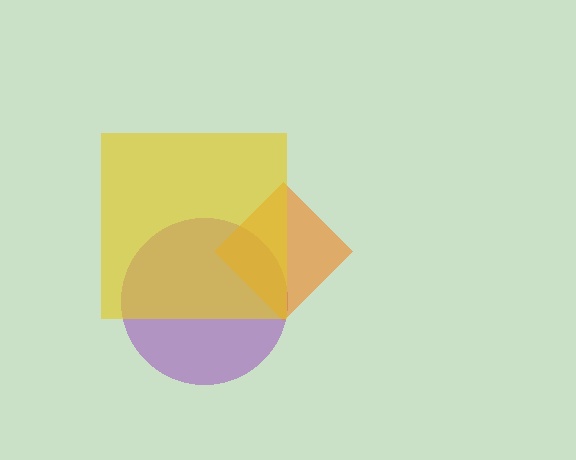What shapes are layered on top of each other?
The layered shapes are: a purple circle, an orange diamond, a yellow square.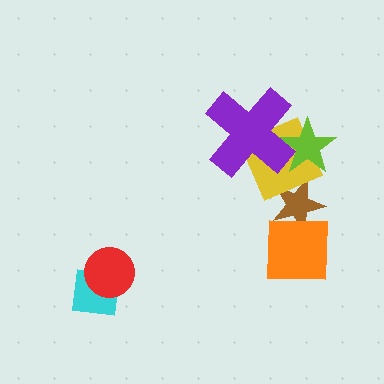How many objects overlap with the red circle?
1 object overlaps with the red circle.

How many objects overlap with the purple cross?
2 objects overlap with the purple cross.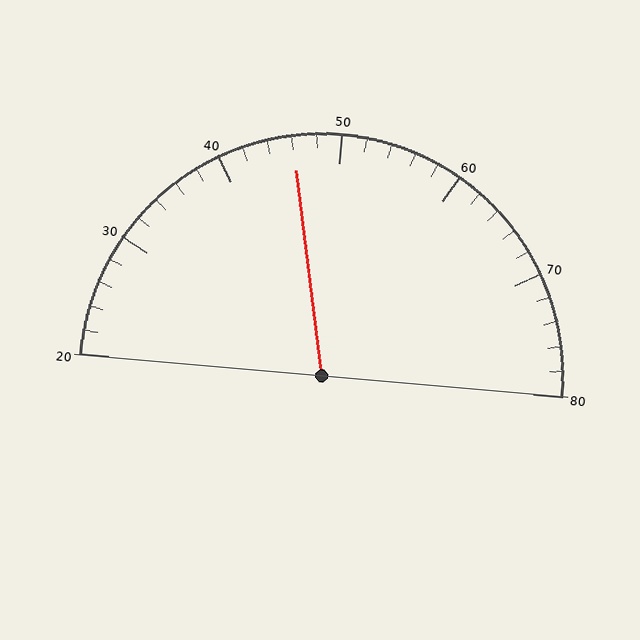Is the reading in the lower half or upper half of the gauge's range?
The reading is in the lower half of the range (20 to 80).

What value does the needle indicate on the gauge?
The needle indicates approximately 46.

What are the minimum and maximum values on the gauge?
The gauge ranges from 20 to 80.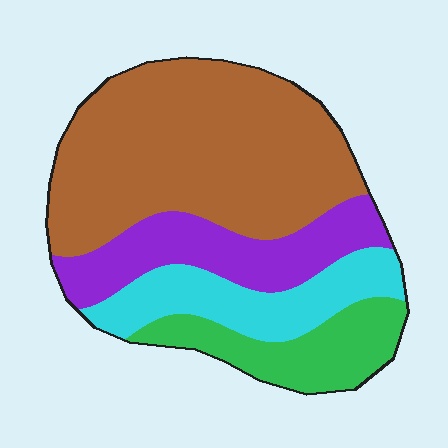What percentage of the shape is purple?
Purple takes up less than a quarter of the shape.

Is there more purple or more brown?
Brown.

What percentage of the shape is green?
Green covers around 15% of the shape.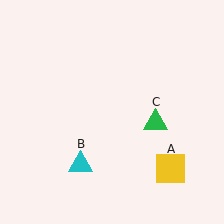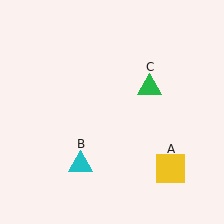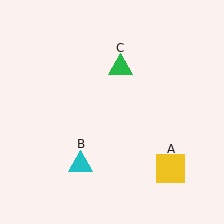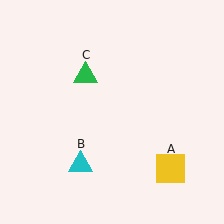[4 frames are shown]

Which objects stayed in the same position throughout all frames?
Yellow square (object A) and cyan triangle (object B) remained stationary.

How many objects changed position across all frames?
1 object changed position: green triangle (object C).